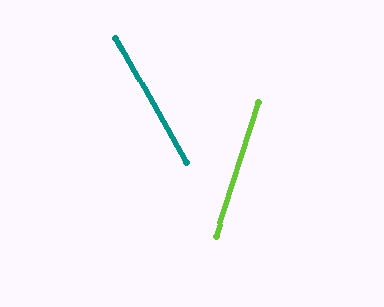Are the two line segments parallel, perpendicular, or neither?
Neither parallel nor perpendicular — they differ by about 47°.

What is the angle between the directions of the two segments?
Approximately 47 degrees.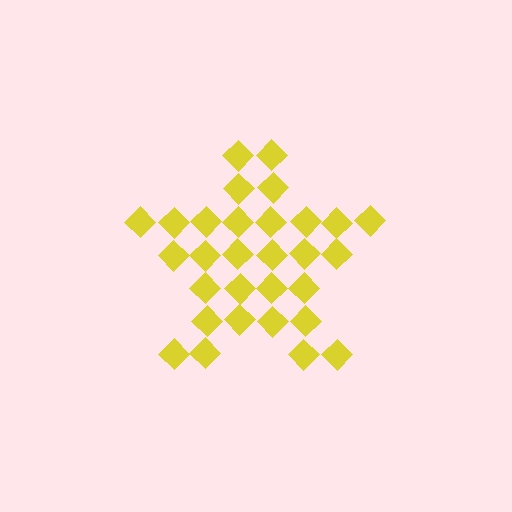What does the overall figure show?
The overall figure shows a star.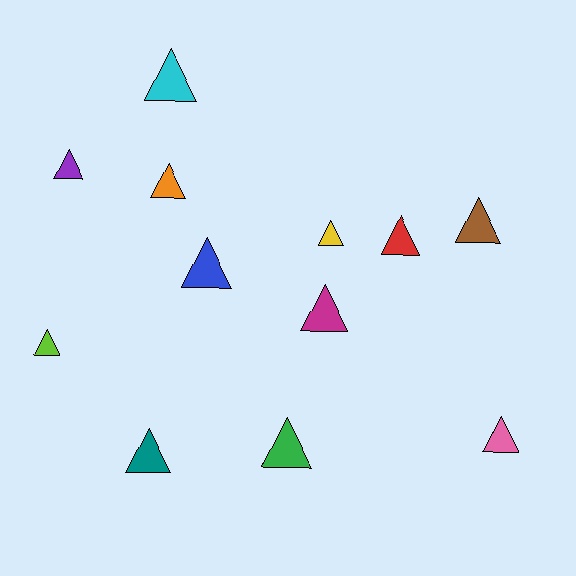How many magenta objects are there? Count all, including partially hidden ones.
There is 1 magenta object.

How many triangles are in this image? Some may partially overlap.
There are 12 triangles.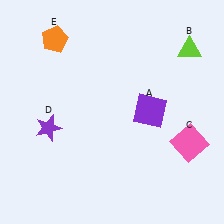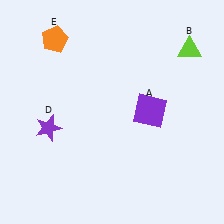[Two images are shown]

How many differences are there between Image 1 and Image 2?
There is 1 difference between the two images.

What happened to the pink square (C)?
The pink square (C) was removed in Image 2. It was in the bottom-right area of Image 1.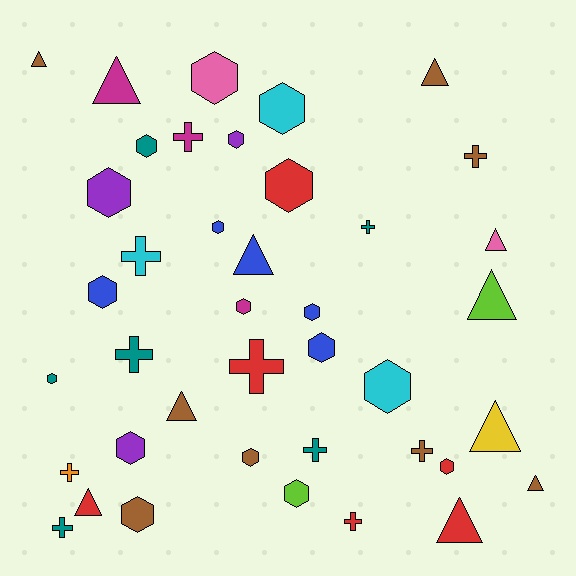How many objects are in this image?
There are 40 objects.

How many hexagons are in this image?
There are 18 hexagons.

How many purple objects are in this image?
There are 3 purple objects.